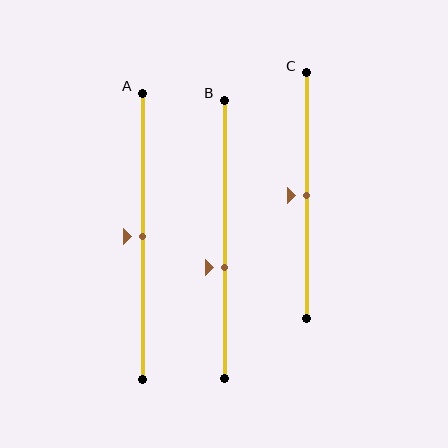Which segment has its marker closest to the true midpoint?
Segment A has its marker closest to the true midpoint.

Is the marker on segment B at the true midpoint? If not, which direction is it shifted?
No, the marker on segment B is shifted downward by about 10% of the segment length.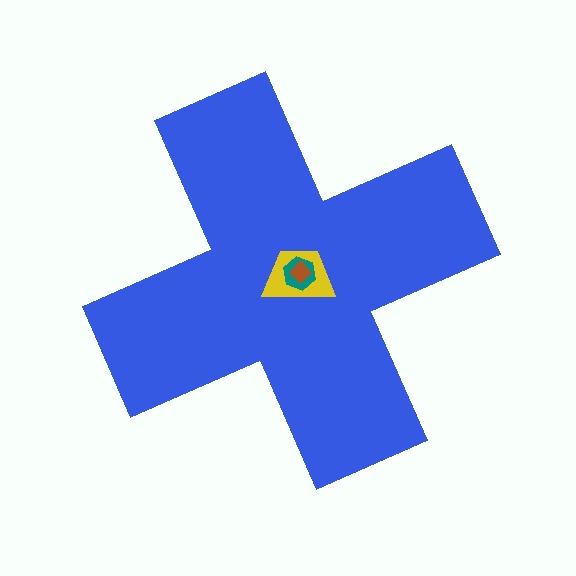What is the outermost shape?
The blue cross.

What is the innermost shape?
The brown diamond.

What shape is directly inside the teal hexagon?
The brown diamond.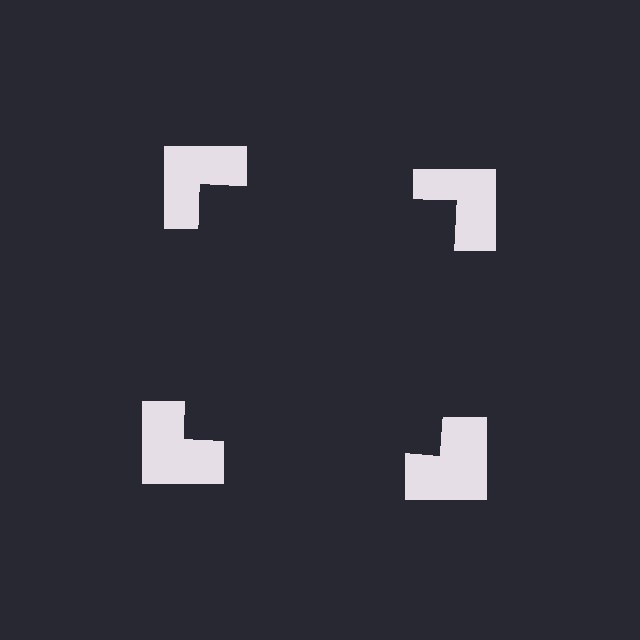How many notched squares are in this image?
There are 4 — one at each vertex of the illusory square.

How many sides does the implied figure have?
4 sides.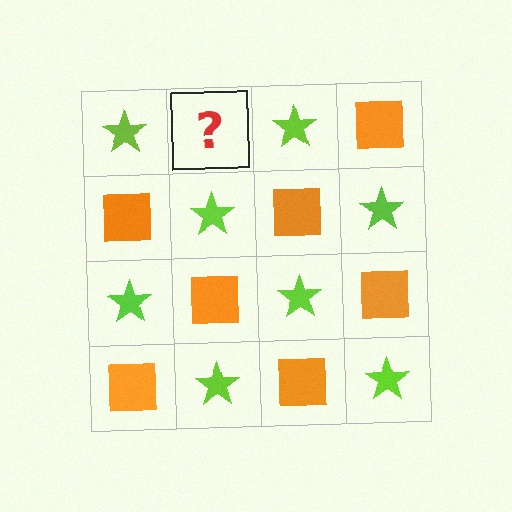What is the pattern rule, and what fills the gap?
The rule is that it alternates lime star and orange square in a checkerboard pattern. The gap should be filled with an orange square.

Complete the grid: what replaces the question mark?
The question mark should be replaced with an orange square.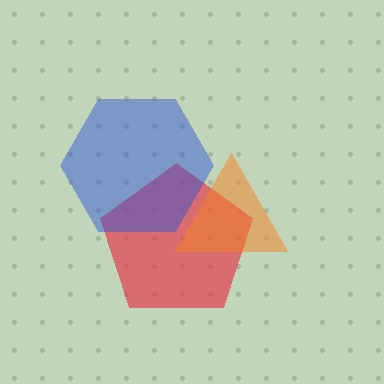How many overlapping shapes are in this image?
There are 3 overlapping shapes in the image.